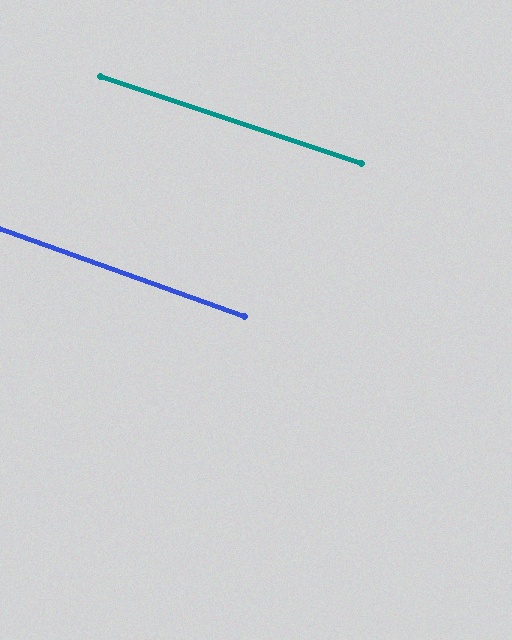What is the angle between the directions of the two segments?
Approximately 1 degree.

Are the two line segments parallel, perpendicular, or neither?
Parallel — their directions differ by only 1.2°.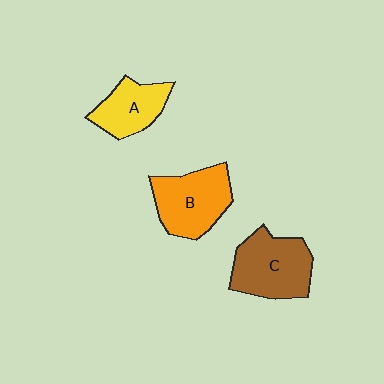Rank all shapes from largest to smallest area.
From largest to smallest: C (brown), B (orange), A (yellow).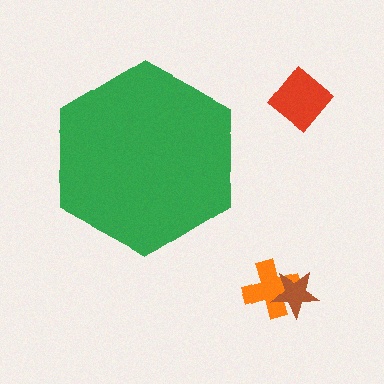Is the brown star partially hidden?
No, the brown star is fully visible.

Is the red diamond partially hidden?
No, the red diamond is fully visible.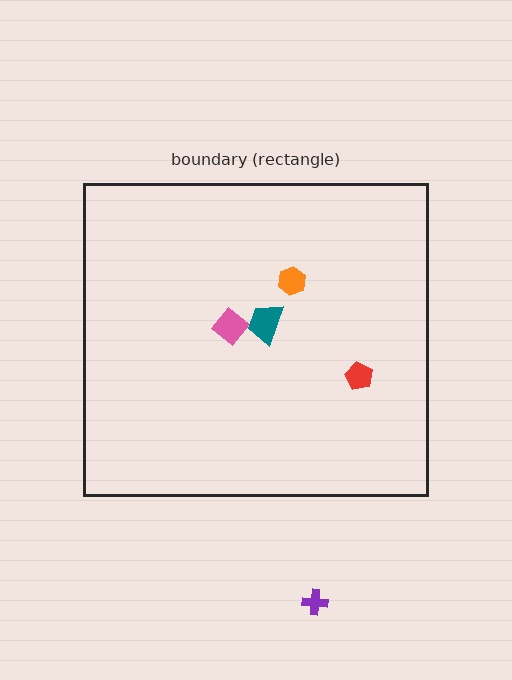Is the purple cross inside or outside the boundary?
Outside.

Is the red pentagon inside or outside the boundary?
Inside.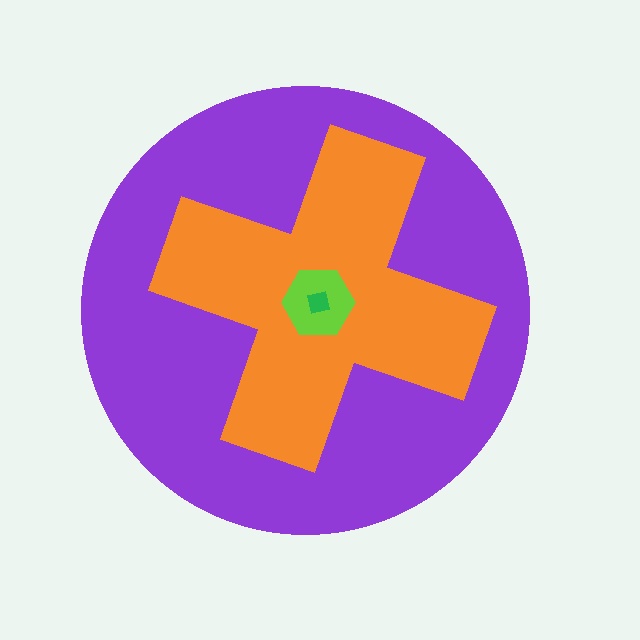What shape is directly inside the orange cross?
The lime hexagon.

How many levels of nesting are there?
4.